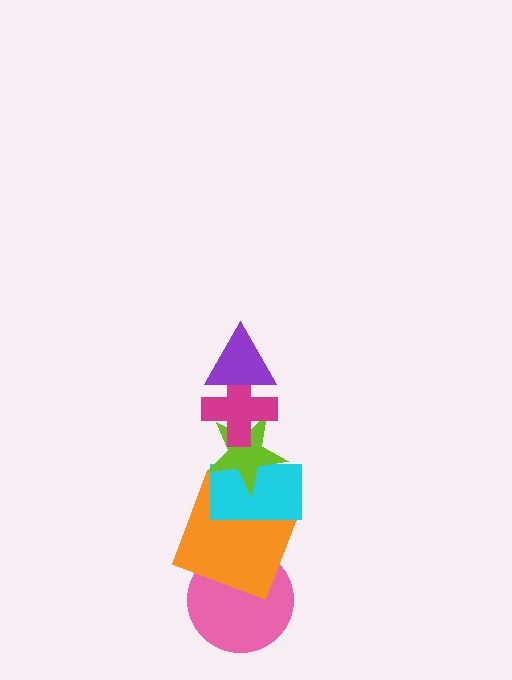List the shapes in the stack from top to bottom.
From top to bottom: the purple triangle, the magenta cross, the lime star, the cyan rectangle, the orange square, the pink circle.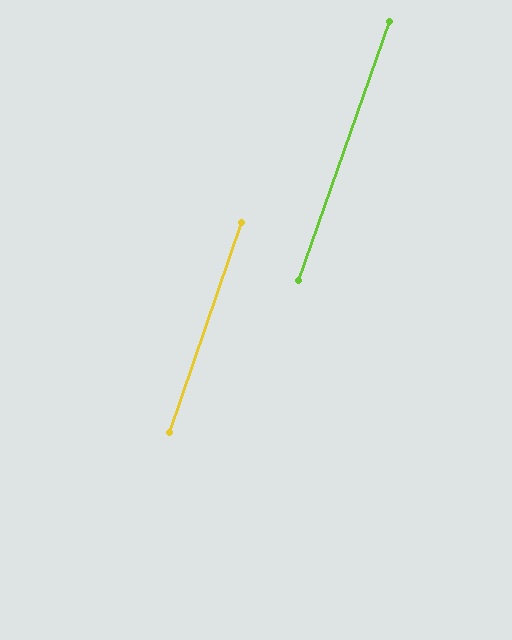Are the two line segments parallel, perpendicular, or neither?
Parallel — their directions differ by only 0.4°.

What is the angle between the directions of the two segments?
Approximately 0 degrees.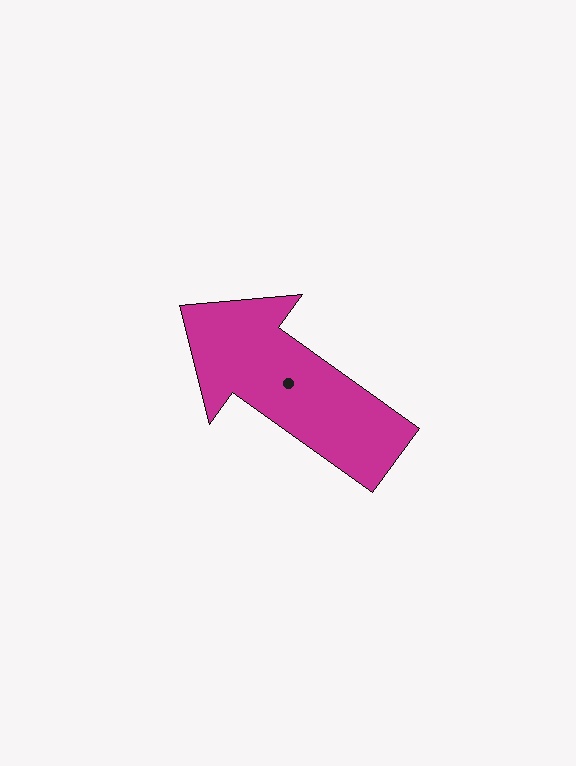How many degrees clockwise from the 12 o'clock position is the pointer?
Approximately 306 degrees.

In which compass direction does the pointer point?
Northwest.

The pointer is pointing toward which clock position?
Roughly 10 o'clock.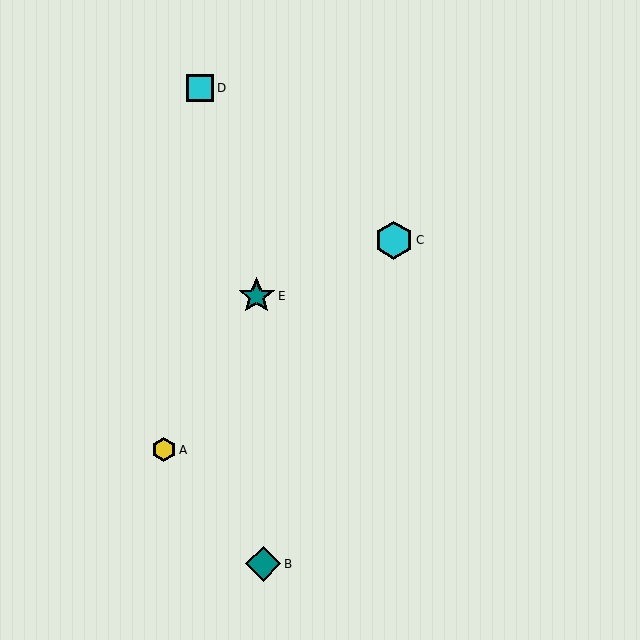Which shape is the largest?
The cyan hexagon (labeled C) is the largest.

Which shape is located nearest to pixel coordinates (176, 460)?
The yellow hexagon (labeled A) at (164, 450) is nearest to that location.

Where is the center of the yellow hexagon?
The center of the yellow hexagon is at (164, 450).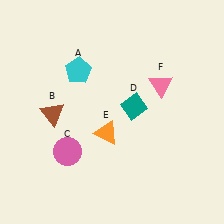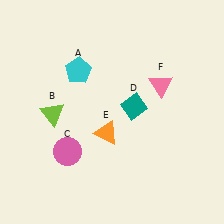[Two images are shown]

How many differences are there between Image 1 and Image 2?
There is 1 difference between the two images.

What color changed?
The triangle (B) changed from brown in Image 1 to lime in Image 2.